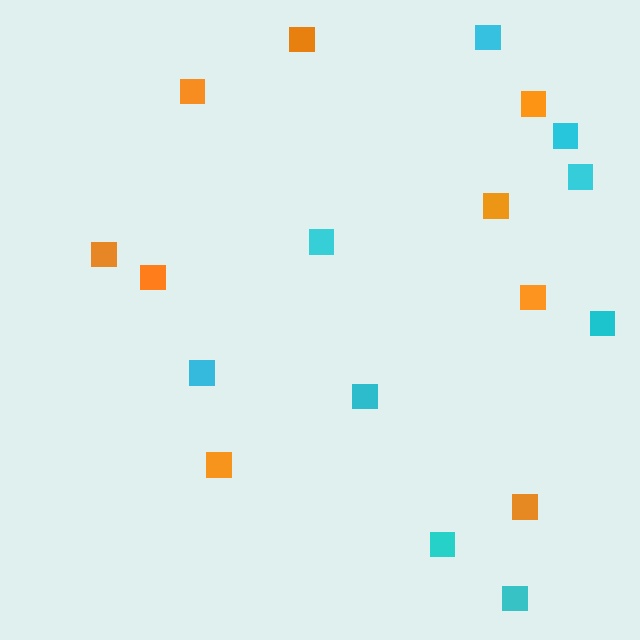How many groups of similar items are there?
There are 2 groups: one group of orange squares (9) and one group of cyan squares (9).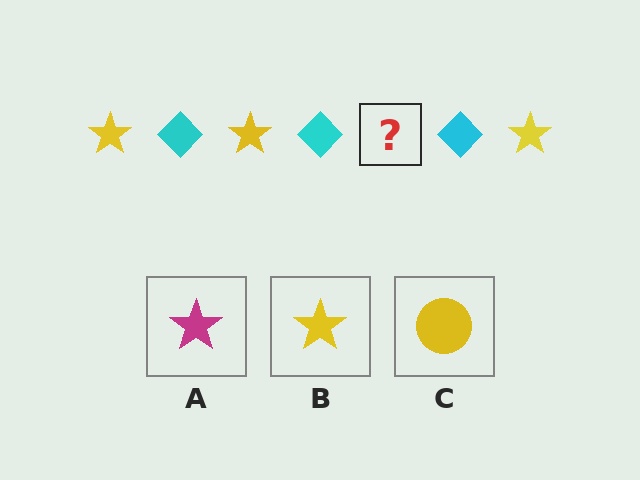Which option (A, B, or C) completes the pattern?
B.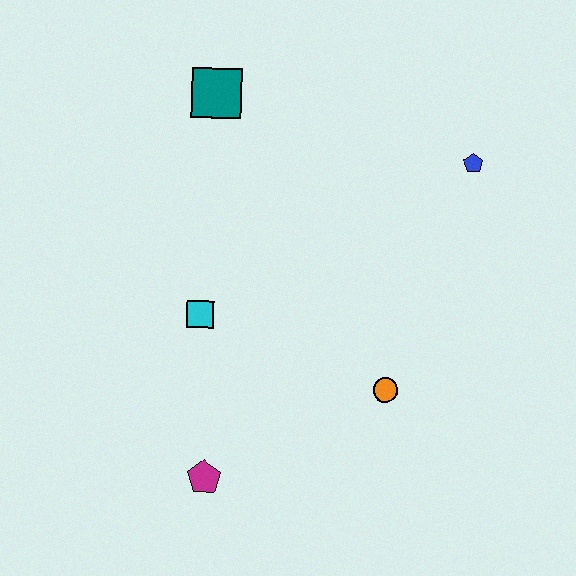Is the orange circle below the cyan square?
Yes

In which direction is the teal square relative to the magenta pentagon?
The teal square is above the magenta pentagon.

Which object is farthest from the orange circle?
The teal square is farthest from the orange circle.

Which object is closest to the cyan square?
The magenta pentagon is closest to the cyan square.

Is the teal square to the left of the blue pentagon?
Yes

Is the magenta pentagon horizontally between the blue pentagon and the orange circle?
No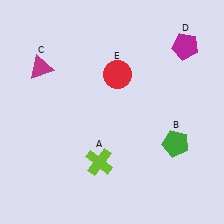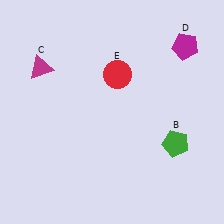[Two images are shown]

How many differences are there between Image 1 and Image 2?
There is 1 difference between the two images.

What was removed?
The lime cross (A) was removed in Image 2.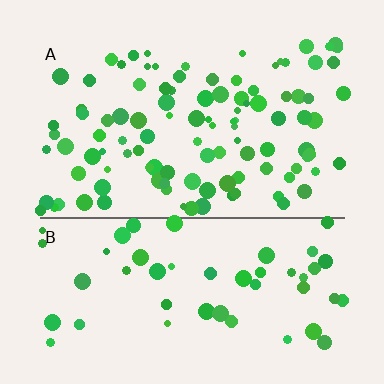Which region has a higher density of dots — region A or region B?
A (the top).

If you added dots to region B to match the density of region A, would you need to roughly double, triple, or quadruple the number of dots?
Approximately double.